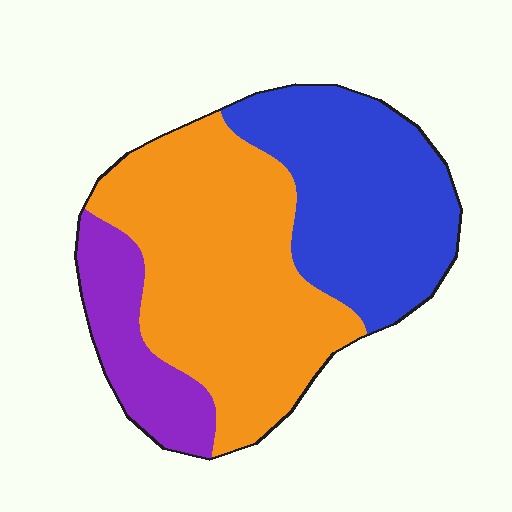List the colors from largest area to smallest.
From largest to smallest: orange, blue, purple.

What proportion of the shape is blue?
Blue takes up between a quarter and a half of the shape.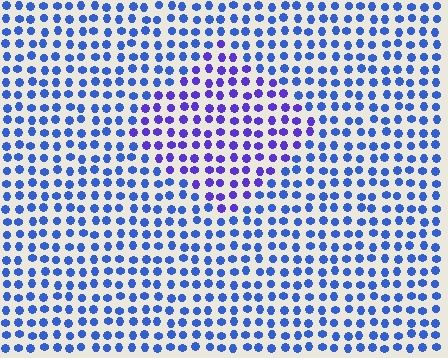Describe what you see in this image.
The image is filled with small blue elements in a uniform arrangement. A diamond-shaped region is visible where the elements are tinted to a slightly different hue, forming a subtle color boundary.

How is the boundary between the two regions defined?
The boundary is defined purely by a slight shift in hue (about 33 degrees). Spacing, size, and orientation are identical on both sides.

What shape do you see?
I see a diamond.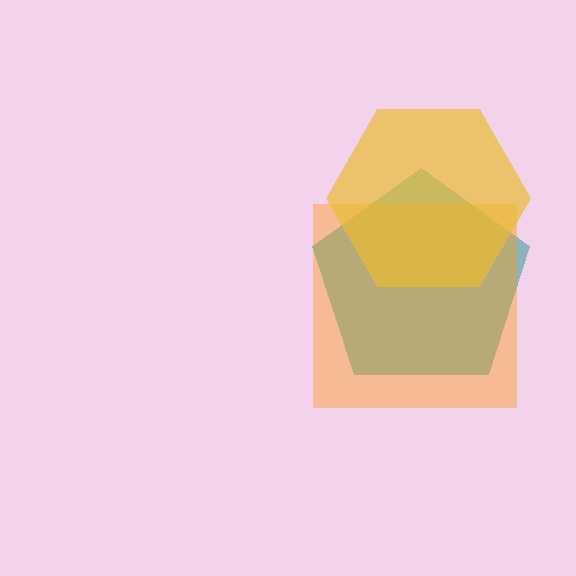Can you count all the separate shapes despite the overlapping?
Yes, there are 3 separate shapes.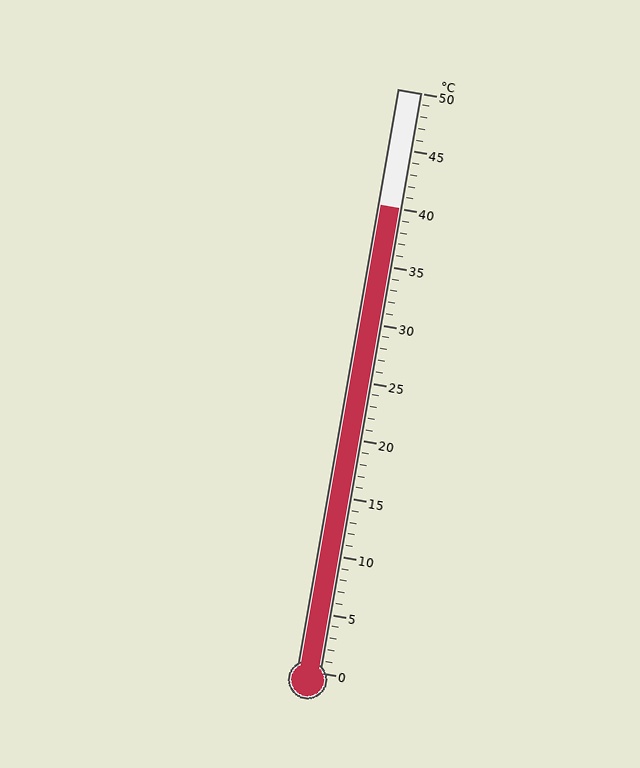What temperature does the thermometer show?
The thermometer shows approximately 40°C.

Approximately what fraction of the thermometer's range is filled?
The thermometer is filled to approximately 80% of its range.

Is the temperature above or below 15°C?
The temperature is above 15°C.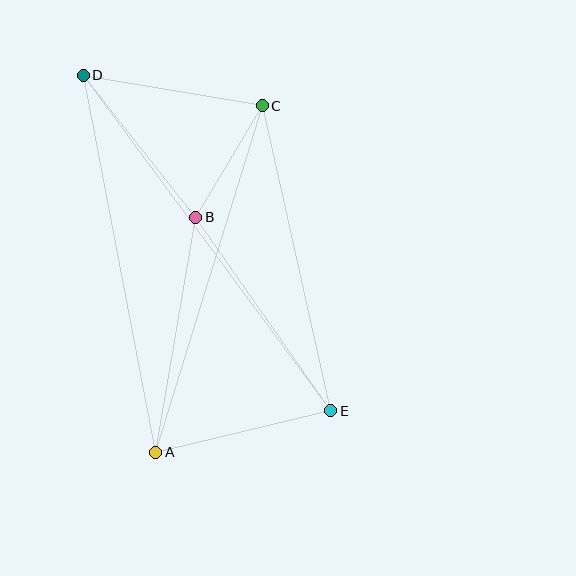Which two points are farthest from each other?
Points D and E are farthest from each other.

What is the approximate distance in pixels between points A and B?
The distance between A and B is approximately 238 pixels.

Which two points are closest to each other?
Points B and C are closest to each other.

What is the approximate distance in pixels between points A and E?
The distance between A and E is approximately 180 pixels.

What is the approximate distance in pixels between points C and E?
The distance between C and E is approximately 312 pixels.